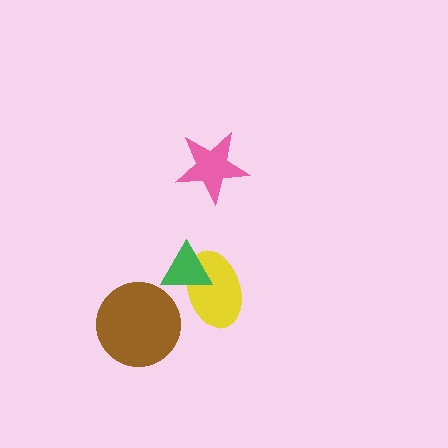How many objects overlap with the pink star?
0 objects overlap with the pink star.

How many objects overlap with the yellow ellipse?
1 object overlaps with the yellow ellipse.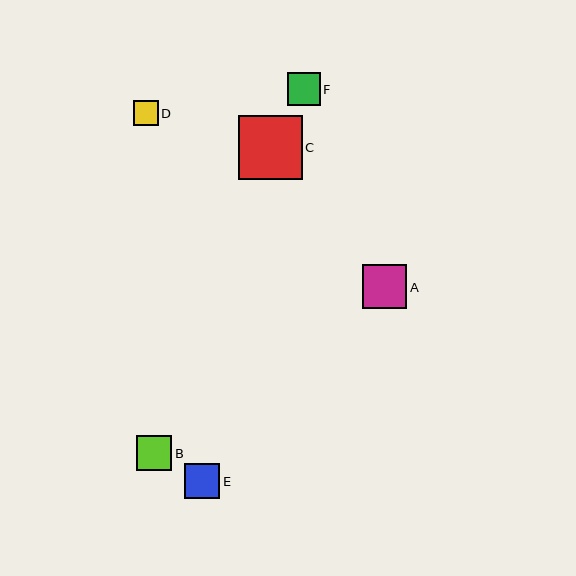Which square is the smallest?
Square D is the smallest with a size of approximately 25 pixels.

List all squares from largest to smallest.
From largest to smallest: C, A, B, E, F, D.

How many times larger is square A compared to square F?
Square A is approximately 1.3 times the size of square F.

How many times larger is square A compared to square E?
Square A is approximately 1.2 times the size of square E.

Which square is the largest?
Square C is the largest with a size of approximately 64 pixels.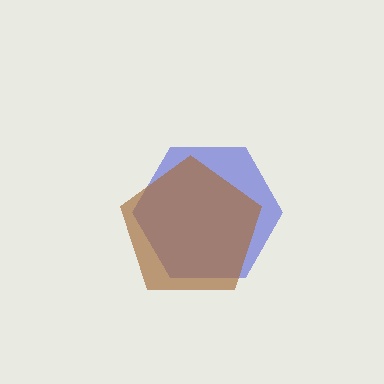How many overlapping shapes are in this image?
There are 2 overlapping shapes in the image.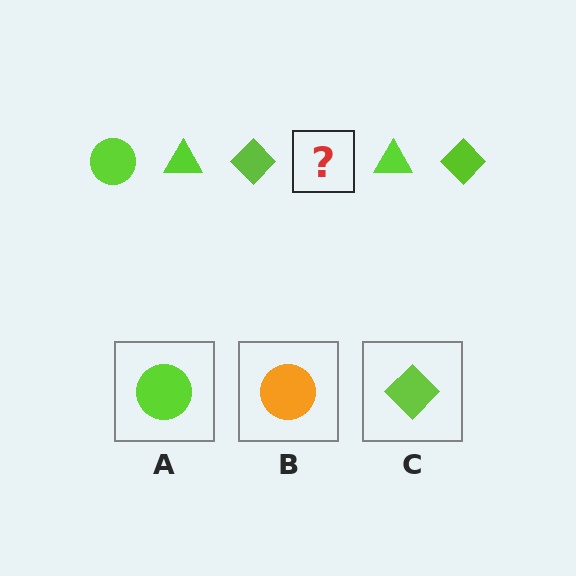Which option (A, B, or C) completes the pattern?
A.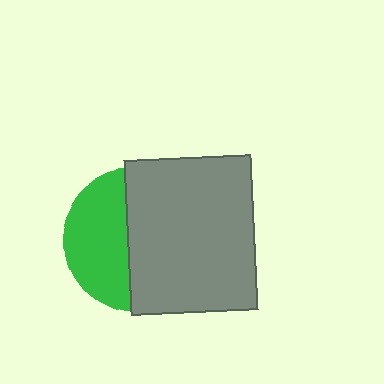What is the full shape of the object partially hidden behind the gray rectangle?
The partially hidden object is a green circle.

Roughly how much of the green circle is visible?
A small part of it is visible (roughly 43%).